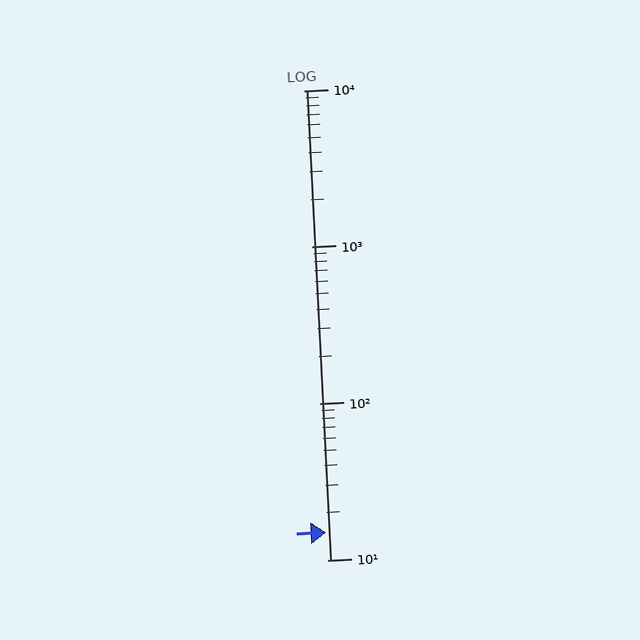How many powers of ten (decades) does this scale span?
The scale spans 3 decades, from 10 to 10000.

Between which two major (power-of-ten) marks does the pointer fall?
The pointer is between 10 and 100.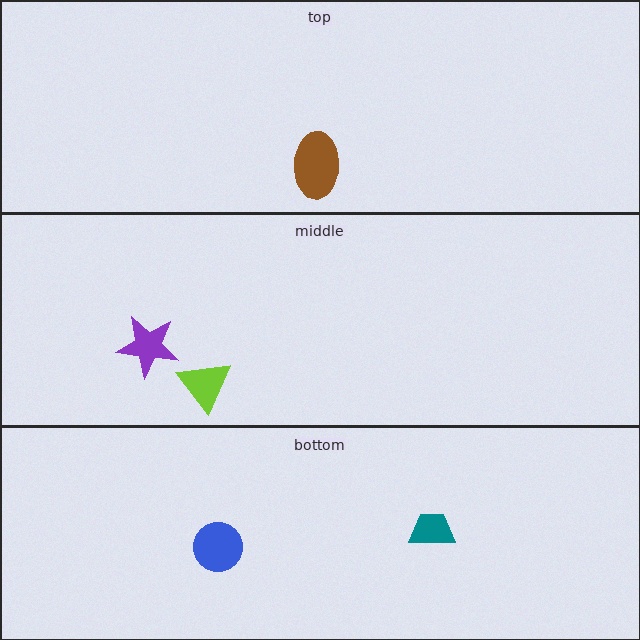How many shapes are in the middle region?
2.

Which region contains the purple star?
The middle region.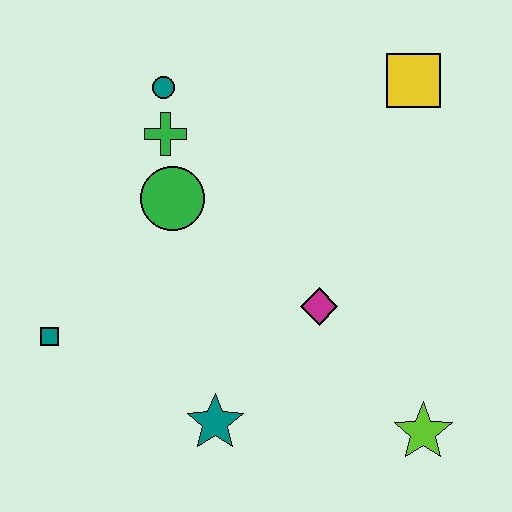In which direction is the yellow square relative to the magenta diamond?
The yellow square is above the magenta diamond.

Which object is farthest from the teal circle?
The lime star is farthest from the teal circle.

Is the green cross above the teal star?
Yes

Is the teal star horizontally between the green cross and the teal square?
No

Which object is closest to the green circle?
The green cross is closest to the green circle.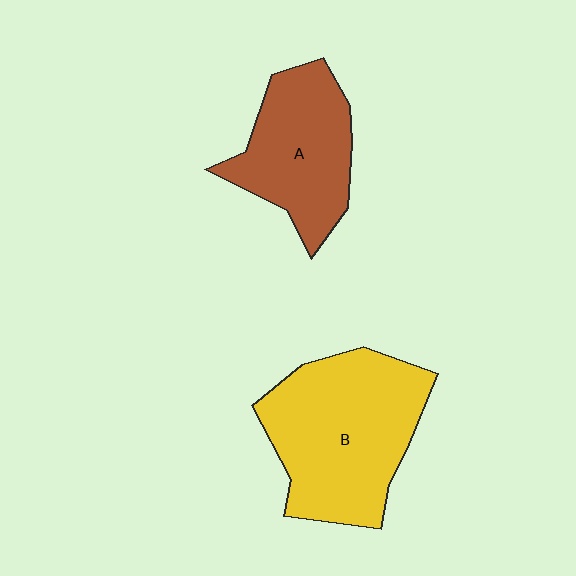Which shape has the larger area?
Shape B (yellow).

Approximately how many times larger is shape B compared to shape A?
Approximately 1.4 times.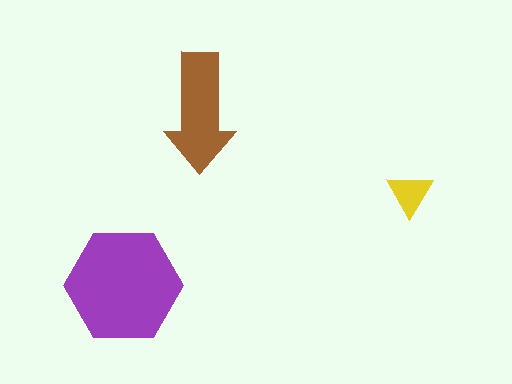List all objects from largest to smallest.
The purple hexagon, the brown arrow, the yellow triangle.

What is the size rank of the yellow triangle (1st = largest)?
3rd.